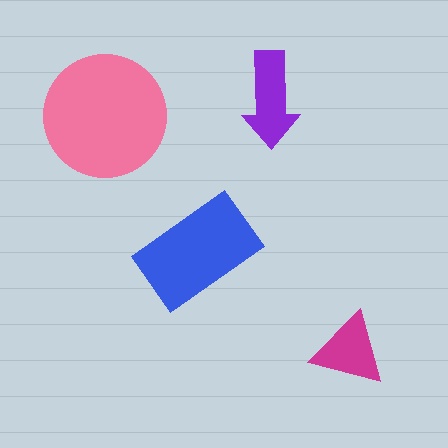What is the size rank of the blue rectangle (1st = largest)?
2nd.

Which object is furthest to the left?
The pink circle is leftmost.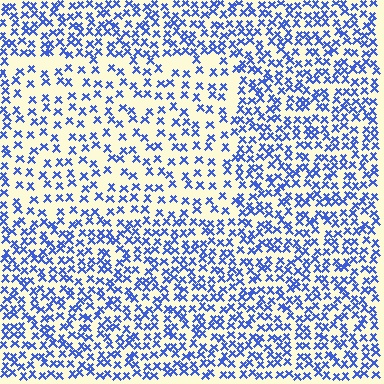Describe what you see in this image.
The image contains small blue elements arranged at two different densities. A rectangle-shaped region is visible where the elements are less densely packed than the surrounding area.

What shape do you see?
I see a rectangle.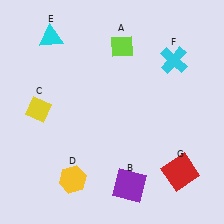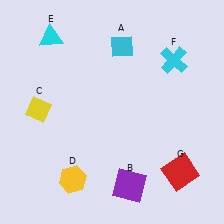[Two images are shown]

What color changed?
The diamond (A) changed from lime in Image 1 to cyan in Image 2.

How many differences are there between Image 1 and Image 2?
There is 1 difference between the two images.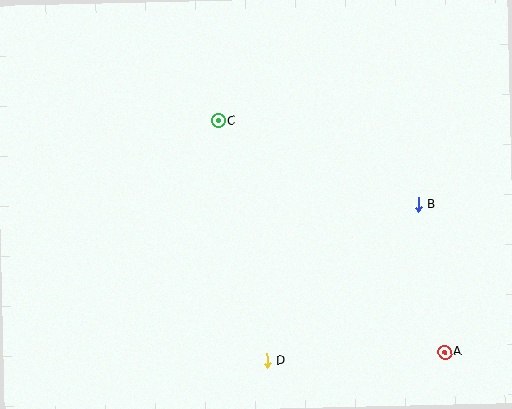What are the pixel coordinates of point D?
Point D is at (267, 361).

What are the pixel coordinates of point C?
Point C is at (218, 120).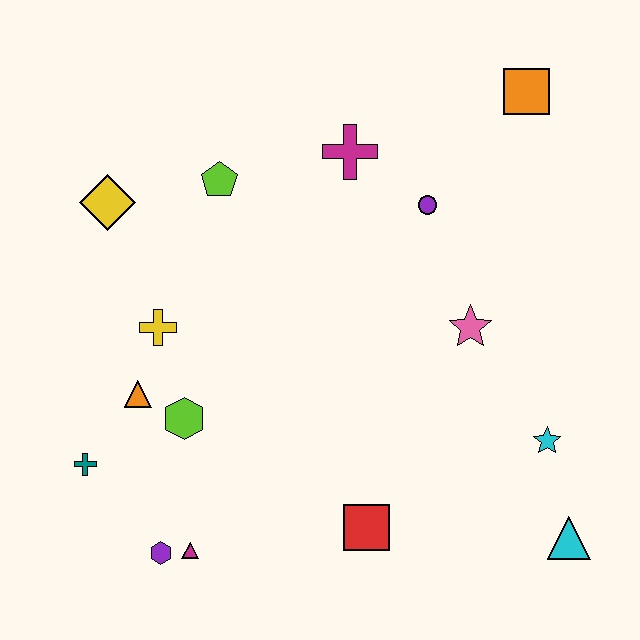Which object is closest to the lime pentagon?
The yellow diamond is closest to the lime pentagon.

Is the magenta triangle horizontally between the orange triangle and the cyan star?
Yes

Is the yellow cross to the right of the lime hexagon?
No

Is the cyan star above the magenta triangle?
Yes